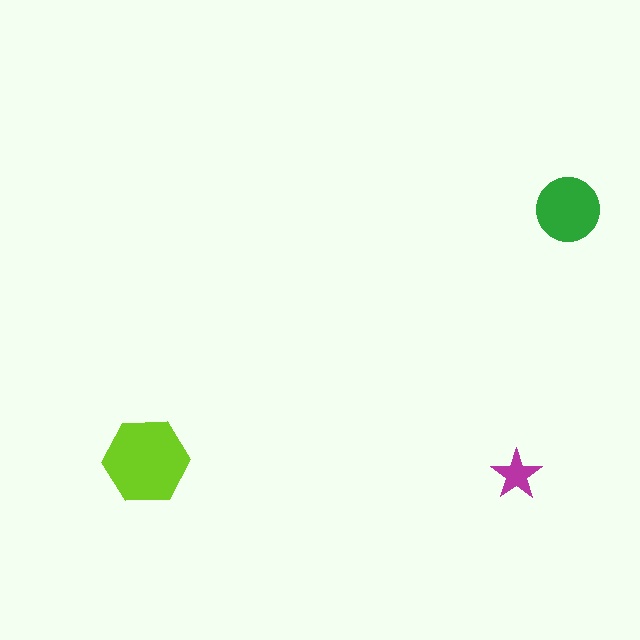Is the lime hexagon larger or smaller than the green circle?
Larger.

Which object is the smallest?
The magenta star.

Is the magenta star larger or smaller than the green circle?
Smaller.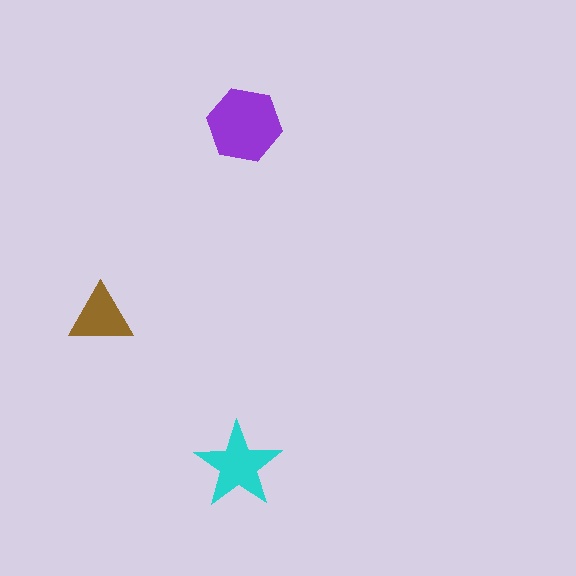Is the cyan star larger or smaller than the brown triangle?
Larger.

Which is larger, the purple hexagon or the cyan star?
The purple hexagon.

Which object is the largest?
The purple hexagon.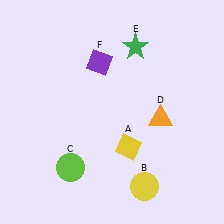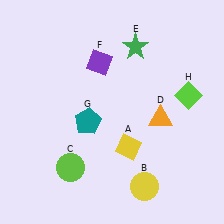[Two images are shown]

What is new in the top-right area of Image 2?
A lime diamond (H) was added in the top-right area of Image 2.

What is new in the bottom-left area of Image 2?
A teal pentagon (G) was added in the bottom-left area of Image 2.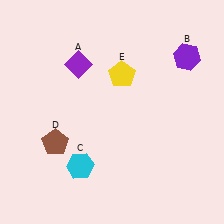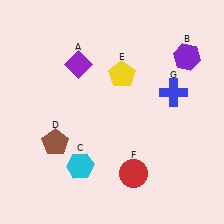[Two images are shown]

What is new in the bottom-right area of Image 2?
A red circle (F) was added in the bottom-right area of Image 2.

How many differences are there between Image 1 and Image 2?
There are 2 differences between the two images.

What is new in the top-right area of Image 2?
A blue cross (G) was added in the top-right area of Image 2.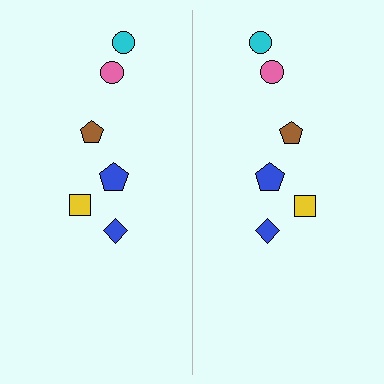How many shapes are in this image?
There are 12 shapes in this image.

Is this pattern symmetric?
Yes, this pattern has bilateral (reflection) symmetry.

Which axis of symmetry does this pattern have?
The pattern has a vertical axis of symmetry running through the center of the image.